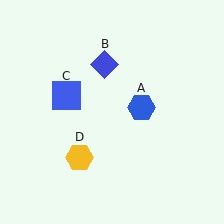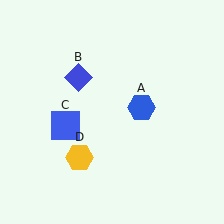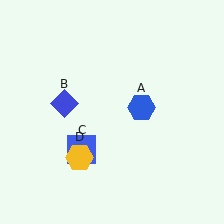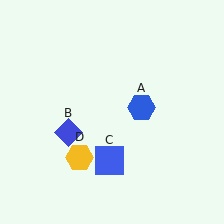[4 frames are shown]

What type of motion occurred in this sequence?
The blue diamond (object B), blue square (object C) rotated counterclockwise around the center of the scene.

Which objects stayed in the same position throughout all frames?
Blue hexagon (object A) and yellow hexagon (object D) remained stationary.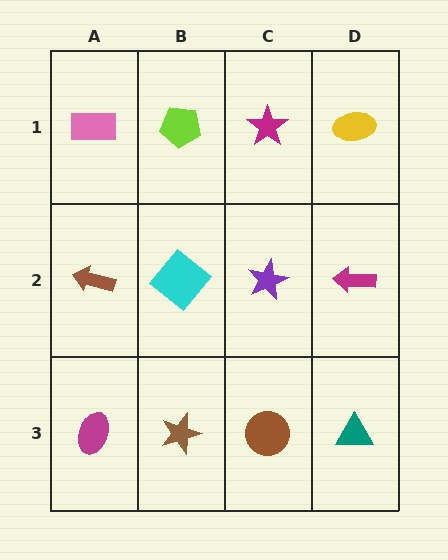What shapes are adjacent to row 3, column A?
A brown arrow (row 2, column A), a brown star (row 3, column B).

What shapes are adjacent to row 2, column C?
A magenta star (row 1, column C), a brown circle (row 3, column C), a cyan diamond (row 2, column B), a magenta arrow (row 2, column D).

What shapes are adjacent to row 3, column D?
A magenta arrow (row 2, column D), a brown circle (row 3, column C).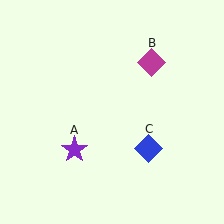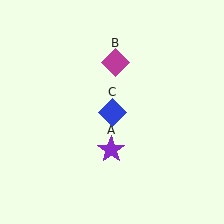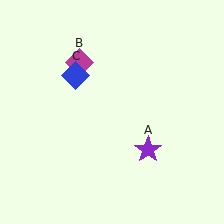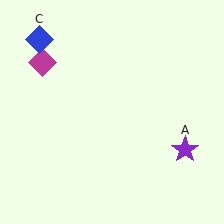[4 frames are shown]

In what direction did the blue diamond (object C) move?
The blue diamond (object C) moved up and to the left.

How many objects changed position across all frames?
3 objects changed position: purple star (object A), magenta diamond (object B), blue diamond (object C).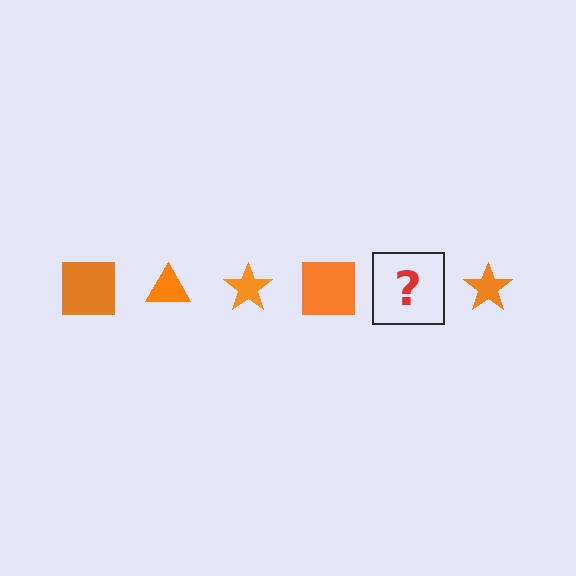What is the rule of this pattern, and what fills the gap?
The rule is that the pattern cycles through square, triangle, star shapes in orange. The gap should be filled with an orange triangle.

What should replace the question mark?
The question mark should be replaced with an orange triangle.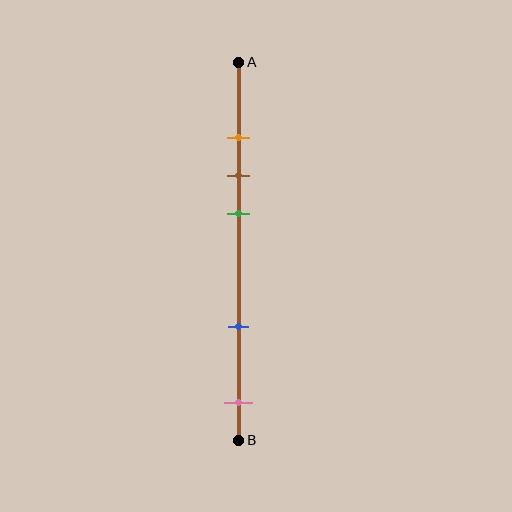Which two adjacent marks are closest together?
The orange and brown marks are the closest adjacent pair.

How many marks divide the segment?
There are 5 marks dividing the segment.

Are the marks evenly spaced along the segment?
No, the marks are not evenly spaced.